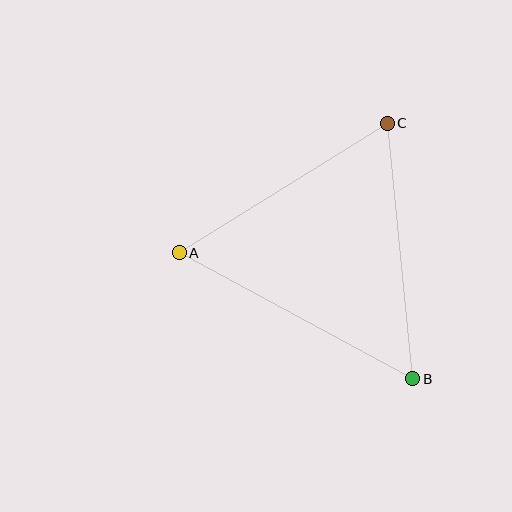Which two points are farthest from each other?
Points A and B are farthest from each other.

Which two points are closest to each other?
Points A and C are closest to each other.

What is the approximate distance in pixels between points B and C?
The distance between B and C is approximately 257 pixels.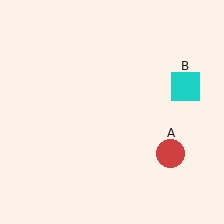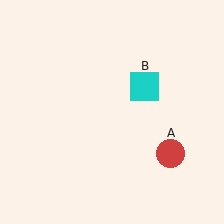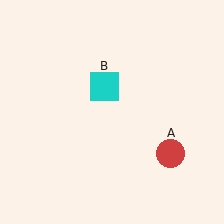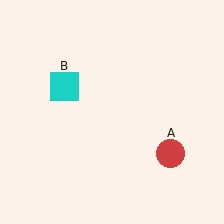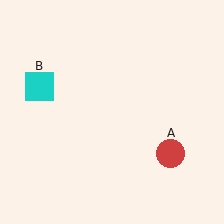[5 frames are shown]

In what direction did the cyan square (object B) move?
The cyan square (object B) moved left.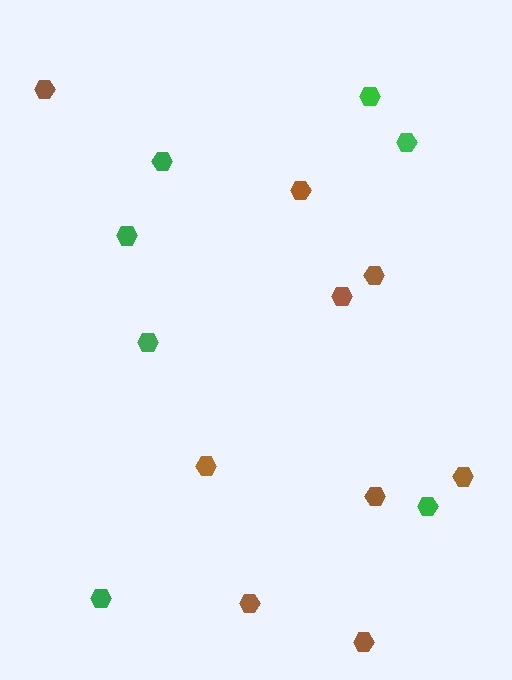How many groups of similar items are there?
There are 2 groups: one group of green hexagons (7) and one group of brown hexagons (9).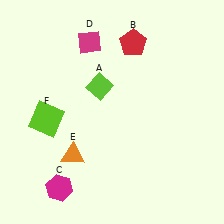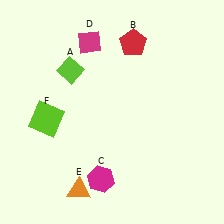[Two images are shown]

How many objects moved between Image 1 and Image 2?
3 objects moved between the two images.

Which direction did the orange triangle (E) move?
The orange triangle (E) moved down.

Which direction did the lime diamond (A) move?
The lime diamond (A) moved left.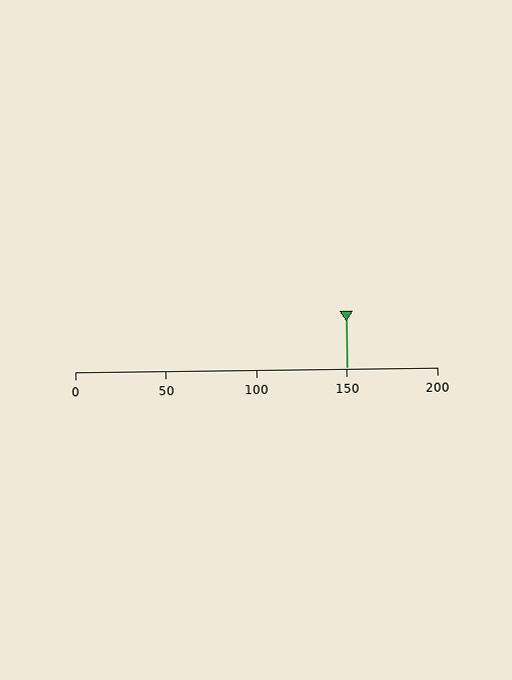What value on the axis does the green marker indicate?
The marker indicates approximately 150.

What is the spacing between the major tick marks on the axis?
The major ticks are spaced 50 apart.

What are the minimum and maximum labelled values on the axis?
The axis runs from 0 to 200.